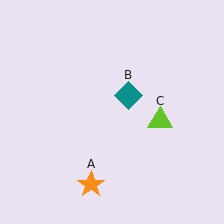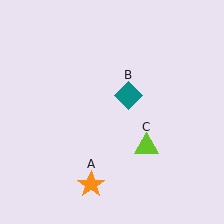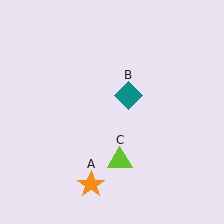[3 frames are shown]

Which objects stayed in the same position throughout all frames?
Orange star (object A) and teal diamond (object B) remained stationary.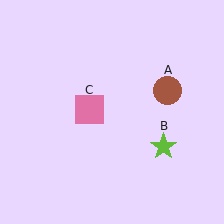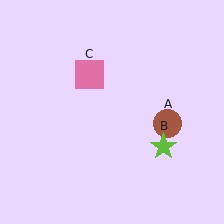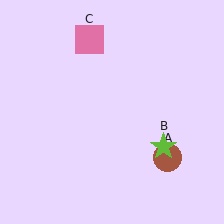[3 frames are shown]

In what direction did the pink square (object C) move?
The pink square (object C) moved up.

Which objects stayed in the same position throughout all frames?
Lime star (object B) remained stationary.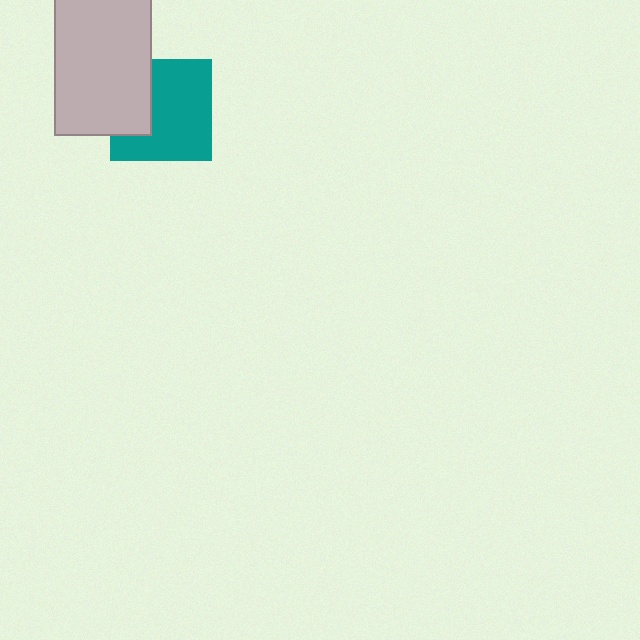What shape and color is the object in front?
The object in front is a light gray rectangle.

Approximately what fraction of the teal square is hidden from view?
Roughly 31% of the teal square is hidden behind the light gray rectangle.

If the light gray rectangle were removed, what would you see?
You would see the complete teal square.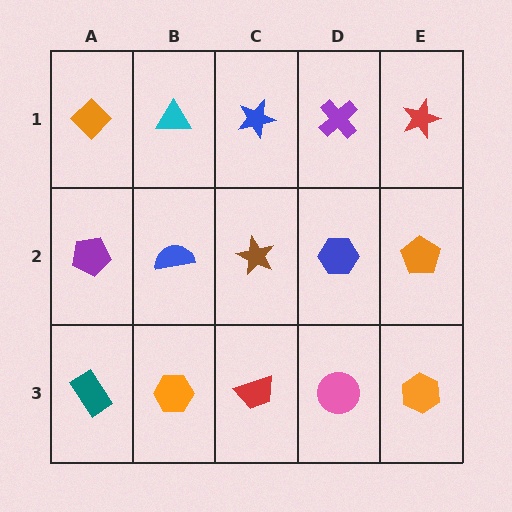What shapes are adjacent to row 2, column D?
A purple cross (row 1, column D), a pink circle (row 3, column D), a brown star (row 2, column C), an orange pentagon (row 2, column E).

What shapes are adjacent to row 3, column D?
A blue hexagon (row 2, column D), a red trapezoid (row 3, column C), an orange hexagon (row 3, column E).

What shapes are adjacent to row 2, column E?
A red star (row 1, column E), an orange hexagon (row 3, column E), a blue hexagon (row 2, column D).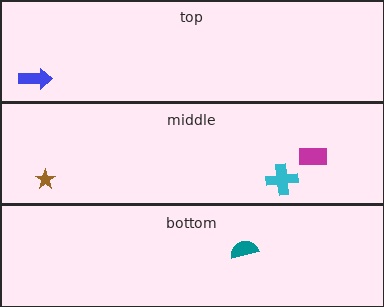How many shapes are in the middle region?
3.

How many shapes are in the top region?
1.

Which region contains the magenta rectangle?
The middle region.